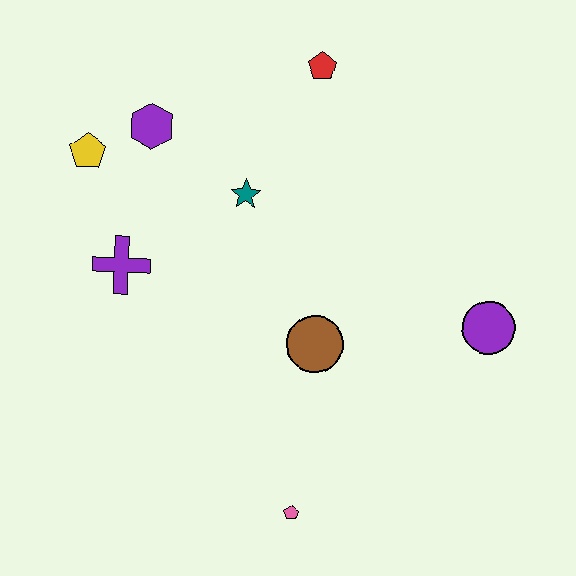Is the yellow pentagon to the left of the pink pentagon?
Yes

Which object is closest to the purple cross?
The yellow pentagon is closest to the purple cross.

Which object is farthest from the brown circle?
The yellow pentagon is farthest from the brown circle.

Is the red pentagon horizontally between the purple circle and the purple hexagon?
Yes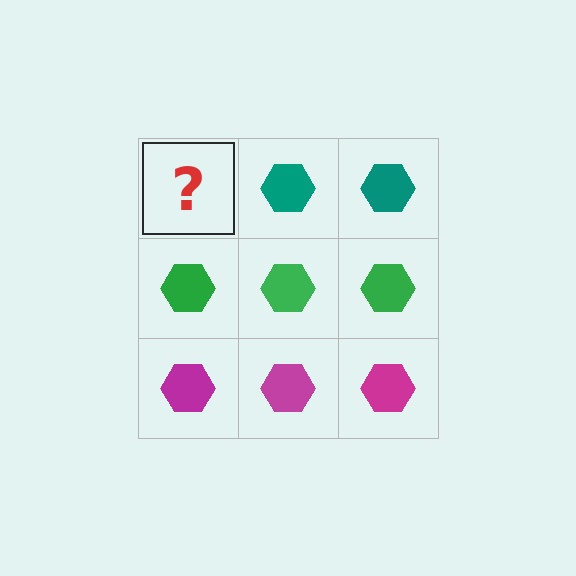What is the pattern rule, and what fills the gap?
The rule is that each row has a consistent color. The gap should be filled with a teal hexagon.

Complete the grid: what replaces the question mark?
The question mark should be replaced with a teal hexagon.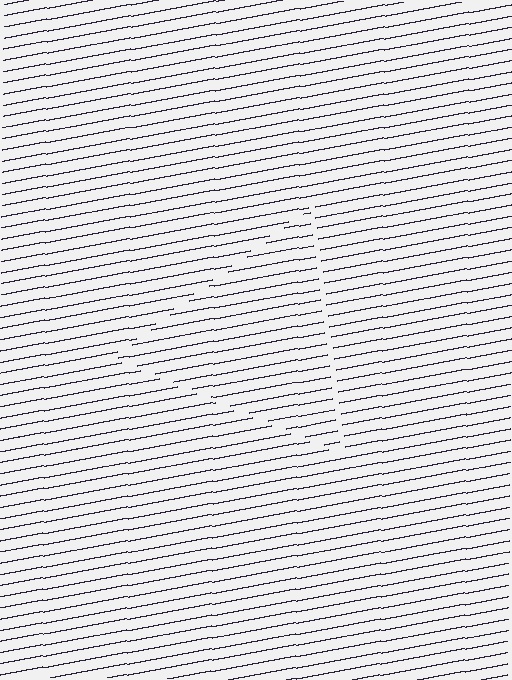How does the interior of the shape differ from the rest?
The interior of the shape contains the same grating, shifted by half a period — the contour is defined by the phase discontinuity where line-ends from the inner and outer gratings abut.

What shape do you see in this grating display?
An illusory triangle. The interior of the shape contains the same grating, shifted by half a period — the contour is defined by the phase discontinuity where line-ends from the inner and outer gratings abut.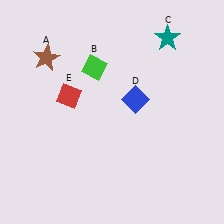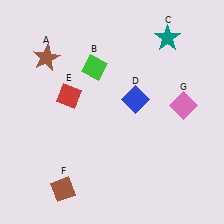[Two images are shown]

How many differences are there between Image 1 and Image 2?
There are 2 differences between the two images.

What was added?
A brown diamond (F), a pink diamond (G) were added in Image 2.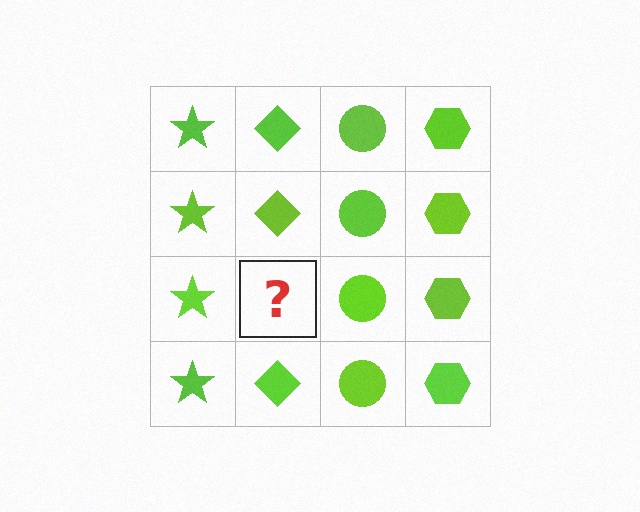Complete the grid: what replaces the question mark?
The question mark should be replaced with a lime diamond.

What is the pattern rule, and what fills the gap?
The rule is that each column has a consistent shape. The gap should be filled with a lime diamond.